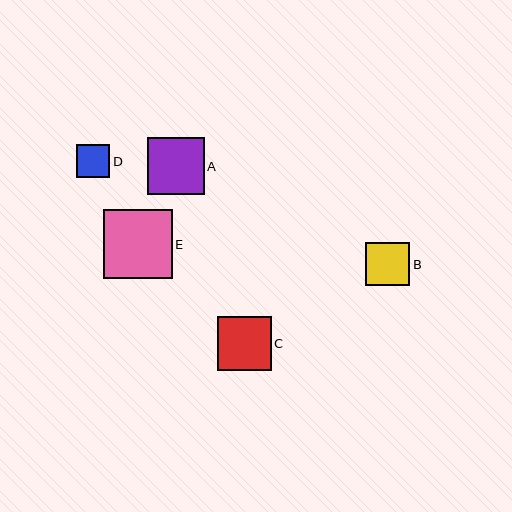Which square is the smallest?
Square D is the smallest with a size of approximately 33 pixels.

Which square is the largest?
Square E is the largest with a size of approximately 69 pixels.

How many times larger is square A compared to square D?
Square A is approximately 1.7 times the size of square D.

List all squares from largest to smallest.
From largest to smallest: E, A, C, B, D.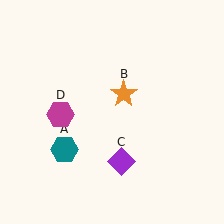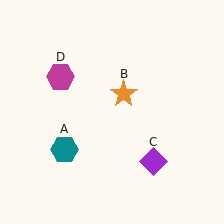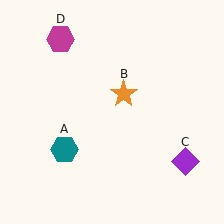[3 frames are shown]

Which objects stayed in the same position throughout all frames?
Teal hexagon (object A) and orange star (object B) remained stationary.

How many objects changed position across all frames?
2 objects changed position: purple diamond (object C), magenta hexagon (object D).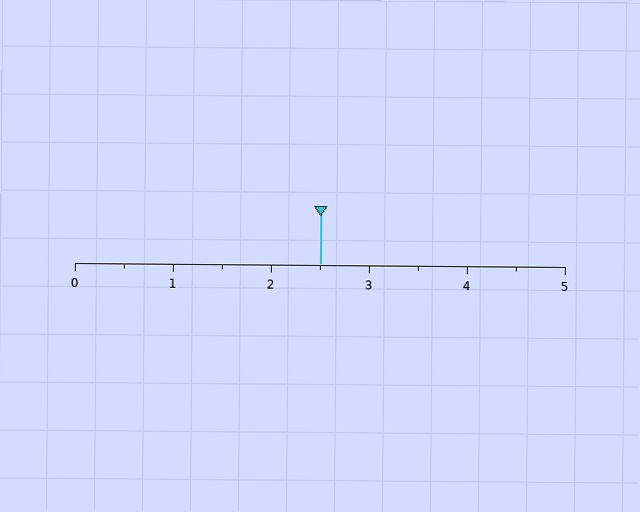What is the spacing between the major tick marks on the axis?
The major ticks are spaced 1 apart.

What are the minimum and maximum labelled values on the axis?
The axis runs from 0 to 5.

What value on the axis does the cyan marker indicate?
The marker indicates approximately 2.5.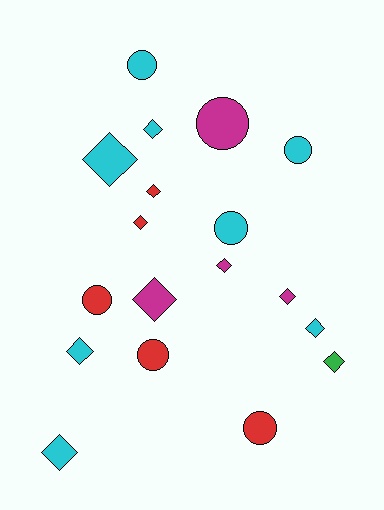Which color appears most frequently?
Cyan, with 8 objects.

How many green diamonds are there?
There is 1 green diamond.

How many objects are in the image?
There are 18 objects.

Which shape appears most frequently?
Diamond, with 11 objects.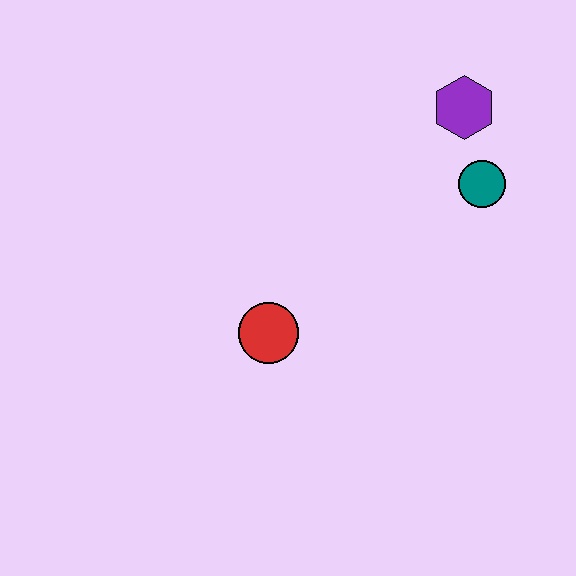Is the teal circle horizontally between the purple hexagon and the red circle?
No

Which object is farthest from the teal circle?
The red circle is farthest from the teal circle.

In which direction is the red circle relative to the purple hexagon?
The red circle is below the purple hexagon.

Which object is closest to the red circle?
The teal circle is closest to the red circle.